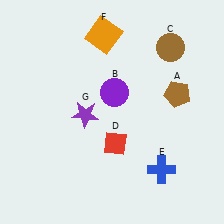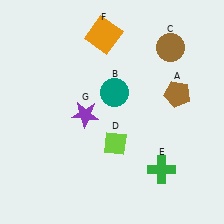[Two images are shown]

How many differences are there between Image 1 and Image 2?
There are 3 differences between the two images.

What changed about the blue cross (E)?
In Image 1, E is blue. In Image 2, it changed to green.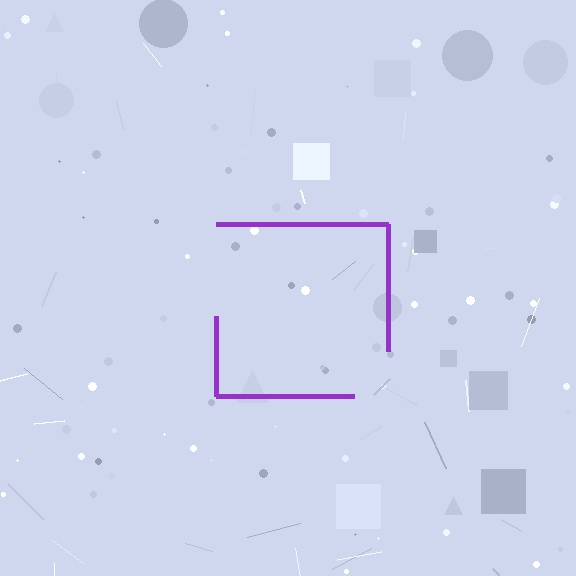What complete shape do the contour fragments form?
The contour fragments form a square.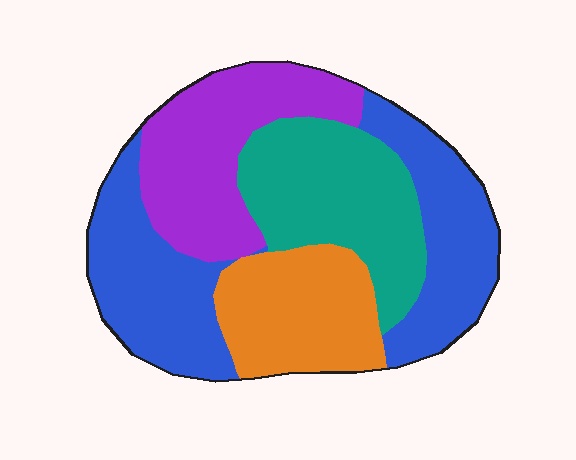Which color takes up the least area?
Orange, at roughly 20%.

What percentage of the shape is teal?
Teal covers about 25% of the shape.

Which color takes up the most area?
Blue, at roughly 35%.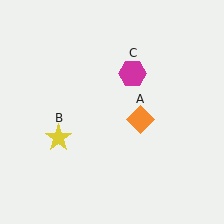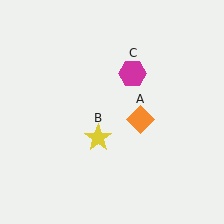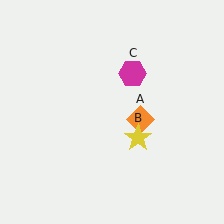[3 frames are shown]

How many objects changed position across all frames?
1 object changed position: yellow star (object B).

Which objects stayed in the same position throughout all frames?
Orange diamond (object A) and magenta hexagon (object C) remained stationary.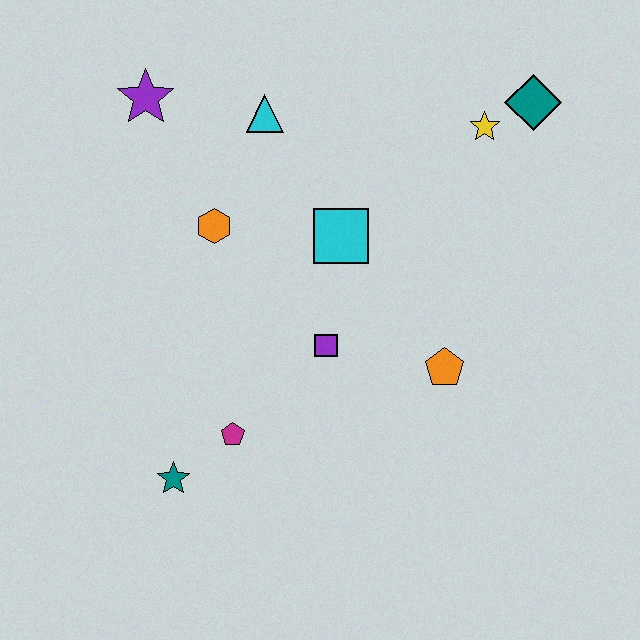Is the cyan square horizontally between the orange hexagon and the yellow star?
Yes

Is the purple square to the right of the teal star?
Yes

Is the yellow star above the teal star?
Yes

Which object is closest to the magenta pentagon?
The teal star is closest to the magenta pentagon.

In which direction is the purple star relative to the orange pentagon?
The purple star is to the left of the orange pentagon.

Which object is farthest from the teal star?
The teal diamond is farthest from the teal star.